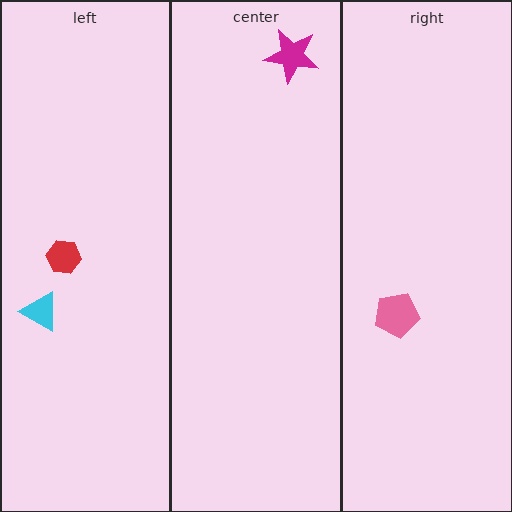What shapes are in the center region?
The magenta star.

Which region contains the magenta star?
The center region.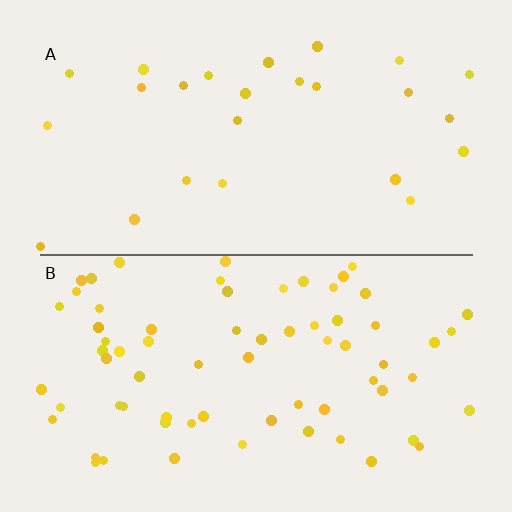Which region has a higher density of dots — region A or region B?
B (the bottom).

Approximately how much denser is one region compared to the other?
Approximately 2.7× — region B over region A.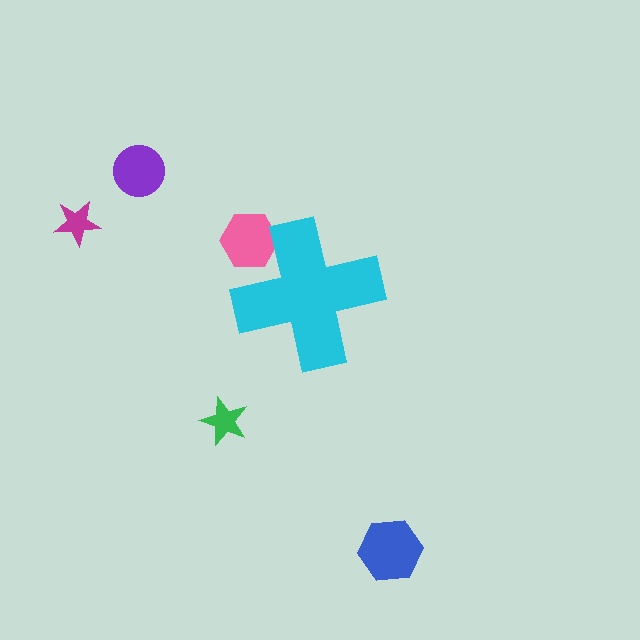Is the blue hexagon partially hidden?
No, the blue hexagon is fully visible.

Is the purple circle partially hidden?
No, the purple circle is fully visible.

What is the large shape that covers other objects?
A cyan cross.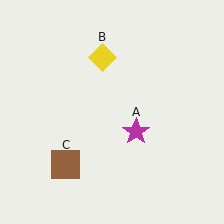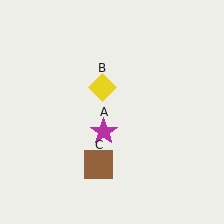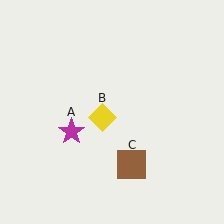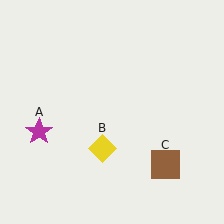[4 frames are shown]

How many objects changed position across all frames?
3 objects changed position: magenta star (object A), yellow diamond (object B), brown square (object C).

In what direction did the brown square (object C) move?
The brown square (object C) moved right.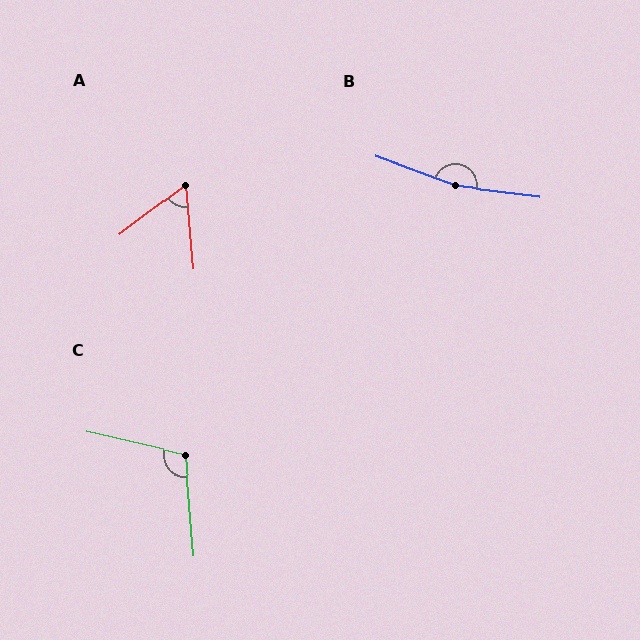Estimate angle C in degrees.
Approximately 107 degrees.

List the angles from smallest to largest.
A (58°), C (107°), B (167°).